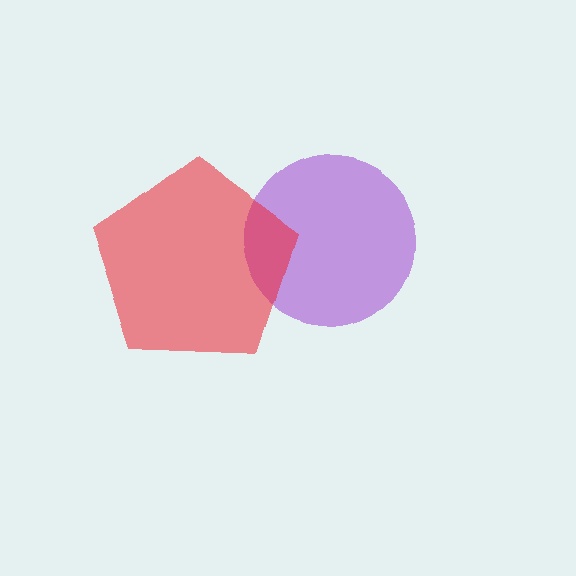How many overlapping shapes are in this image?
There are 2 overlapping shapes in the image.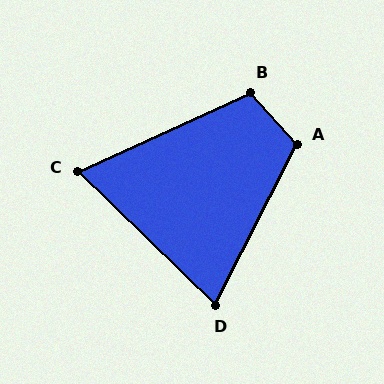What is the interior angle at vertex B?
Approximately 107 degrees (obtuse).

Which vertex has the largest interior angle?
A, at approximately 111 degrees.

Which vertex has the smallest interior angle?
C, at approximately 69 degrees.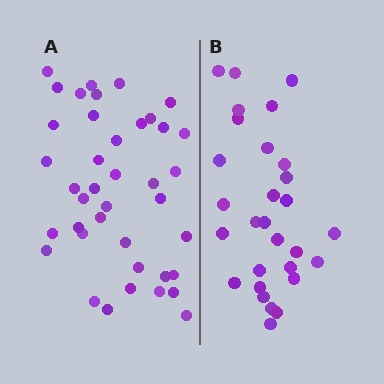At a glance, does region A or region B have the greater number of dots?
Region A (the left region) has more dots.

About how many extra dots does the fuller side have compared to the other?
Region A has roughly 12 or so more dots than region B.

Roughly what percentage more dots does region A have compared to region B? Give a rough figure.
About 40% more.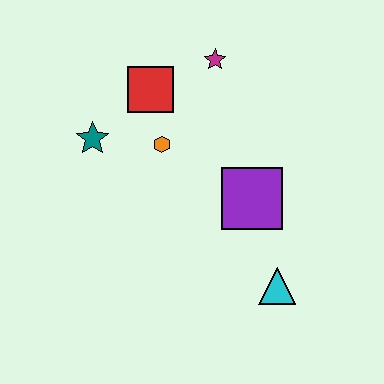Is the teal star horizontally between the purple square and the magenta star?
No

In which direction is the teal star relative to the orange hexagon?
The teal star is to the left of the orange hexagon.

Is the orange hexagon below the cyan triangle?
No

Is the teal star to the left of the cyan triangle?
Yes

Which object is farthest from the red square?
The cyan triangle is farthest from the red square.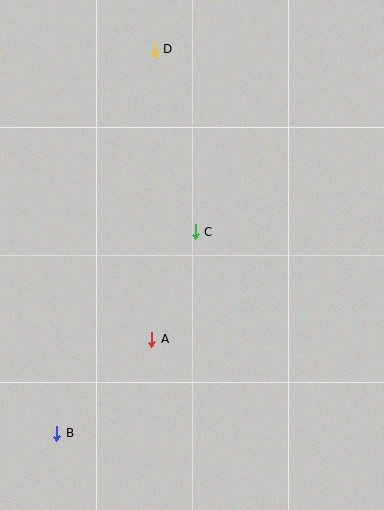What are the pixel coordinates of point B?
Point B is at (57, 433).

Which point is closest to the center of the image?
Point C at (195, 232) is closest to the center.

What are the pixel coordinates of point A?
Point A is at (152, 339).